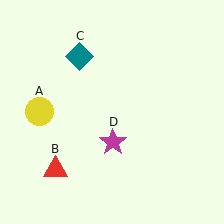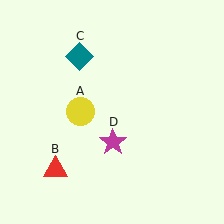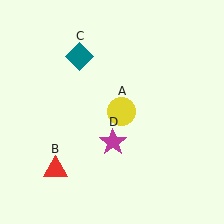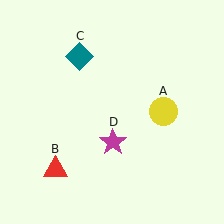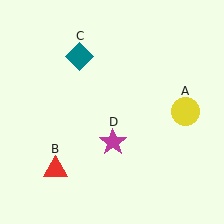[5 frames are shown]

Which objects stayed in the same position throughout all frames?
Red triangle (object B) and teal diamond (object C) and magenta star (object D) remained stationary.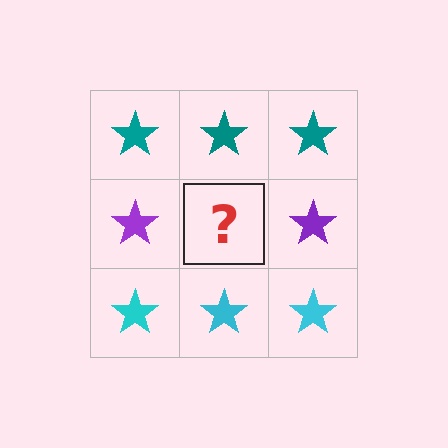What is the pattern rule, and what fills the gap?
The rule is that each row has a consistent color. The gap should be filled with a purple star.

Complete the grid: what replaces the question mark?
The question mark should be replaced with a purple star.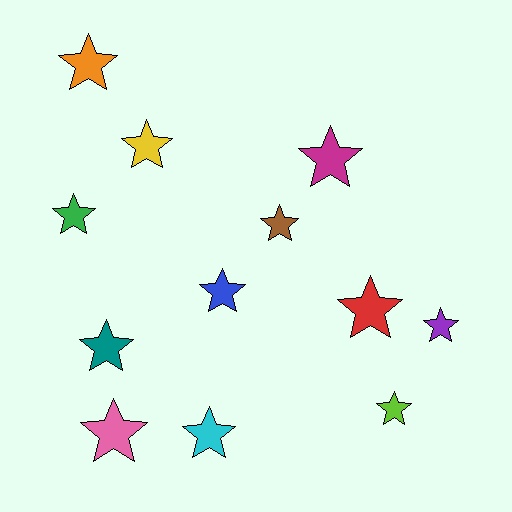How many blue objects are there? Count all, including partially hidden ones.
There is 1 blue object.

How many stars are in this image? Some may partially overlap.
There are 12 stars.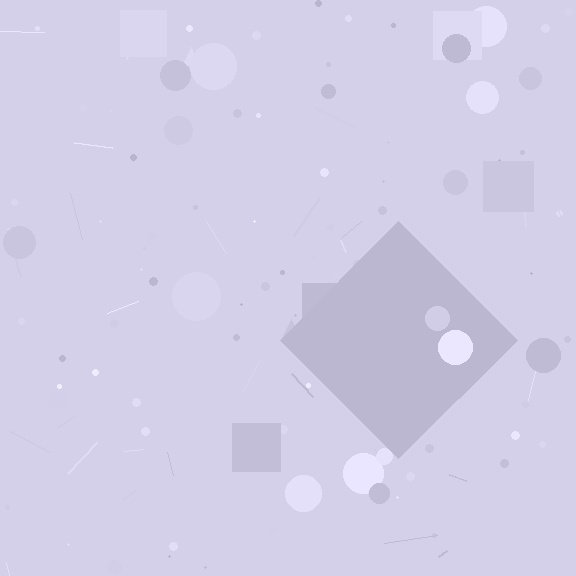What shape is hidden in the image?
A diamond is hidden in the image.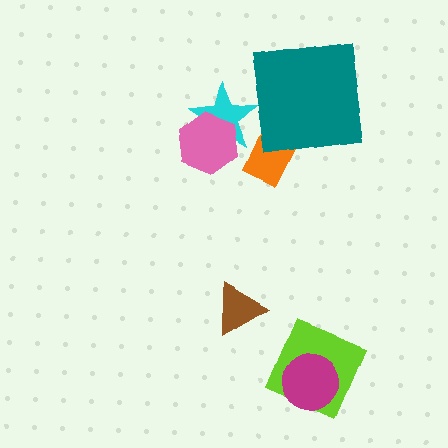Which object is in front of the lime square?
The magenta circle is in front of the lime square.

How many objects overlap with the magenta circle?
1 object overlaps with the magenta circle.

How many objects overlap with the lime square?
1 object overlaps with the lime square.